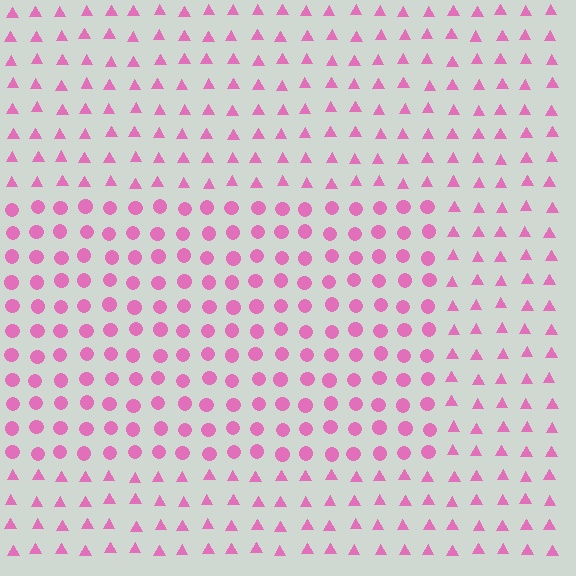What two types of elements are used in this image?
The image uses circles inside the rectangle region and triangles outside it.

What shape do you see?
I see a rectangle.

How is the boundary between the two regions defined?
The boundary is defined by a change in element shape: circles inside vs. triangles outside. All elements share the same color and spacing.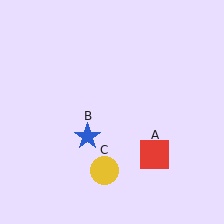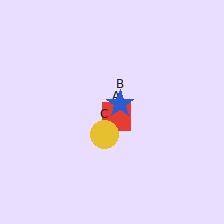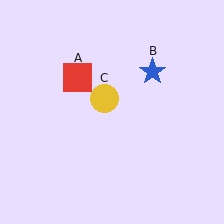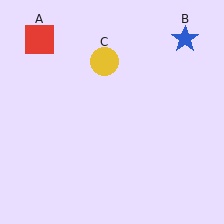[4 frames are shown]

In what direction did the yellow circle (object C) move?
The yellow circle (object C) moved up.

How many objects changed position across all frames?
3 objects changed position: red square (object A), blue star (object B), yellow circle (object C).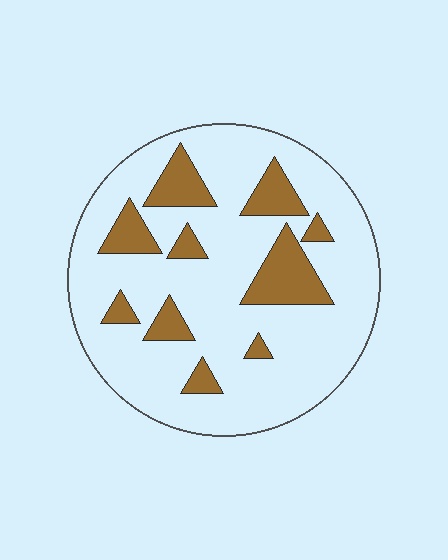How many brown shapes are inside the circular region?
10.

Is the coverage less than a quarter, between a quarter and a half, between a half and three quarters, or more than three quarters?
Less than a quarter.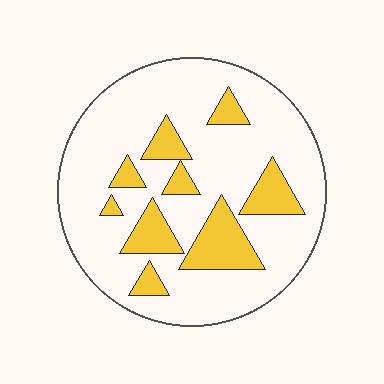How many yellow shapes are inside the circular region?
9.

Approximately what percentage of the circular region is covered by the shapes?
Approximately 20%.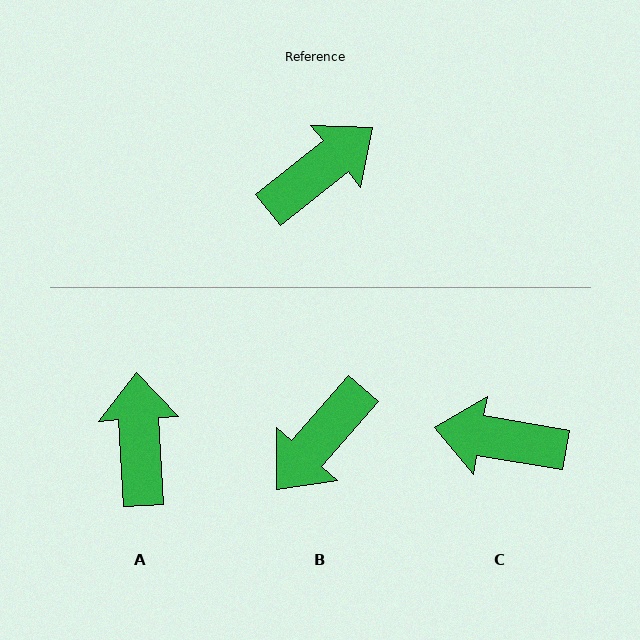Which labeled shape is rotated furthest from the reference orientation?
B, about 170 degrees away.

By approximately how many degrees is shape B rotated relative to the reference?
Approximately 170 degrees clockwise.